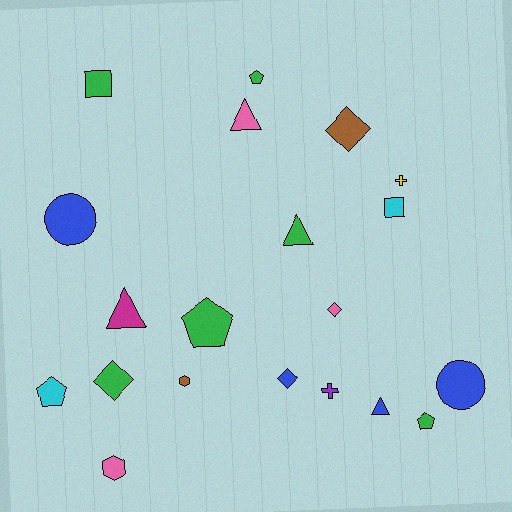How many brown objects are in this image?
There are 2 brown objects.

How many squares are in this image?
There are 2 squares.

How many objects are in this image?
There are 20 objects.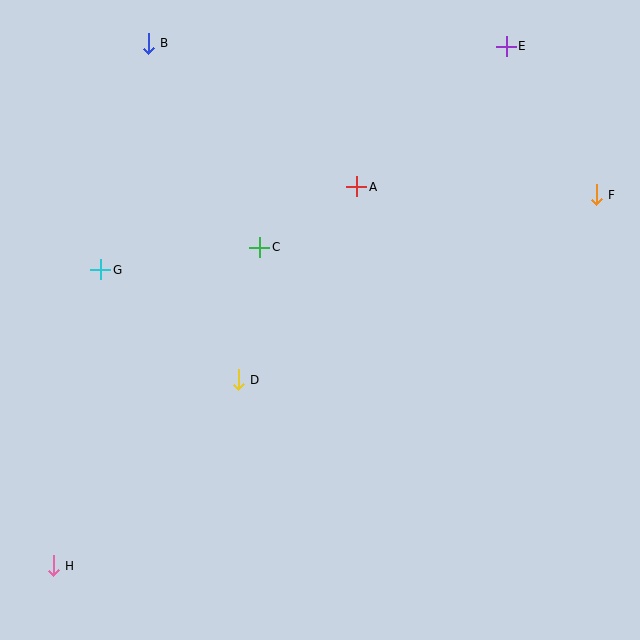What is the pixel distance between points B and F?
The distance between B and F is 473 pixels.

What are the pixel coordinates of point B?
Point B is at (148, 43).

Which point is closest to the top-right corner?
Point E is closest to the top-right corner.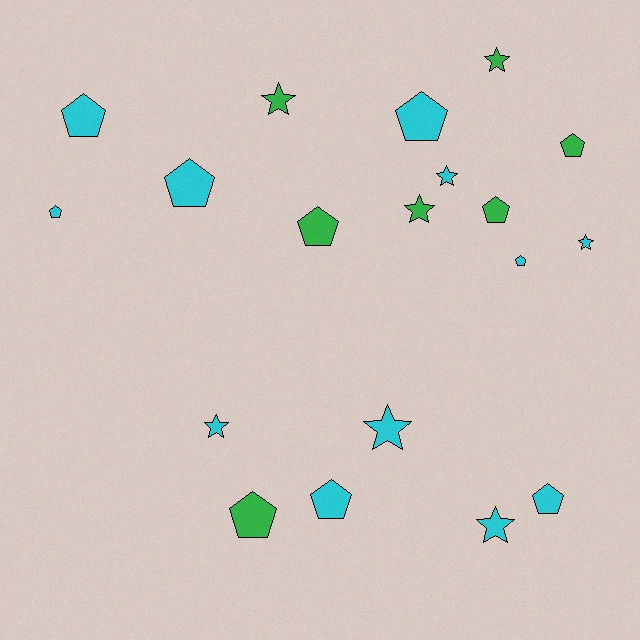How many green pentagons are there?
There are 4 green pentagons.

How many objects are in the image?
There are 19 objects.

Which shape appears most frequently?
Pentagon, with 11 objects.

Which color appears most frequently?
Cyan, with 12 objects.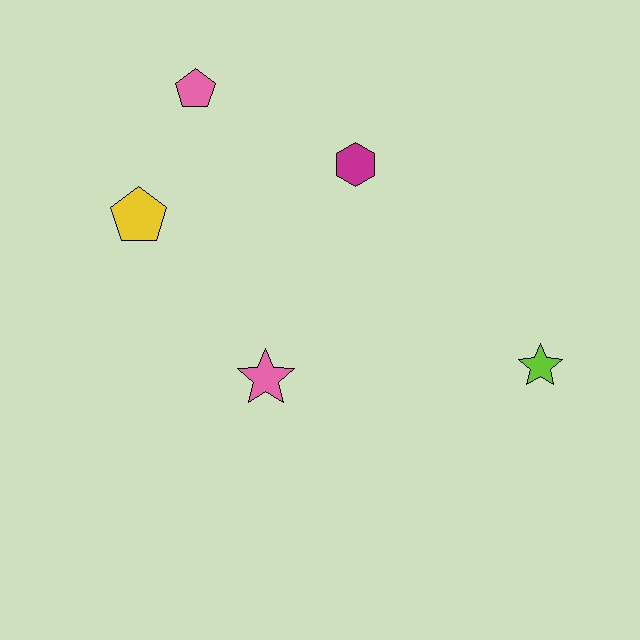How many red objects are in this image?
There are no red objects.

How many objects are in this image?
There are 5 objects.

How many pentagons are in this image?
There are 2 pentagons.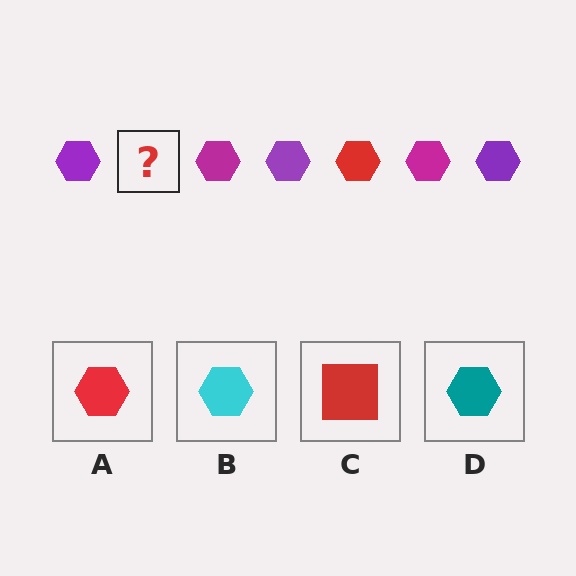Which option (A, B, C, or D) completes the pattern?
A.